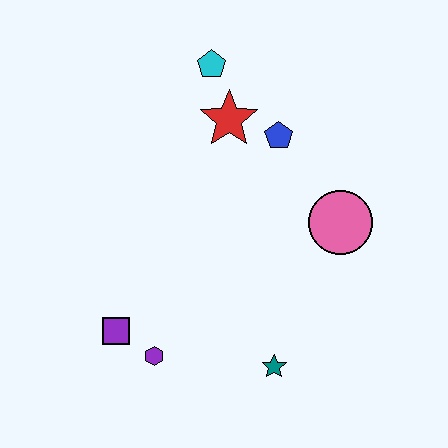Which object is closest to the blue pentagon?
The red star is closest to the blue pentagon.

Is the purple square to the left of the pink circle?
Yes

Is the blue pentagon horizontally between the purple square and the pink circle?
Yes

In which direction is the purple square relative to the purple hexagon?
The purple square is to the left of the purple hexagon.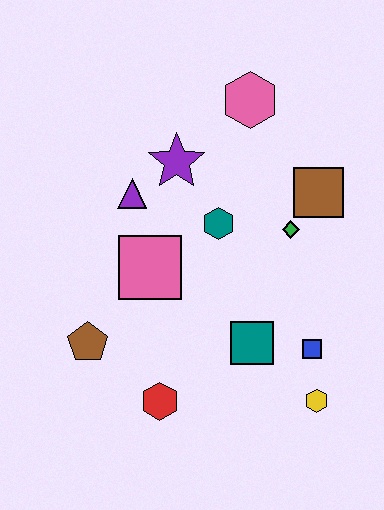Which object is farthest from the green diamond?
The brown pentagon is farthest from the green diamond.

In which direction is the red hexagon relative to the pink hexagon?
The red hexagon is below the pink hexagon.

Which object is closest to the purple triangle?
The purple star is closest to the purple triangle.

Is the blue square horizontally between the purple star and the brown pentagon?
No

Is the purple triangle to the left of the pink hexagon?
Yes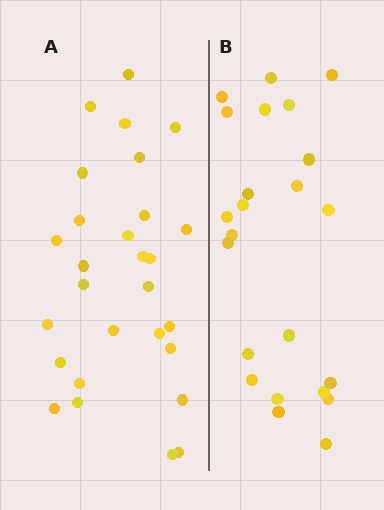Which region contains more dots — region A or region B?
Region A (the left region) has more dots.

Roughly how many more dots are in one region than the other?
Region A has about 5 more dots than region B.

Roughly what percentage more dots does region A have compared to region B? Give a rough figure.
About 20% more.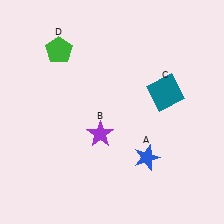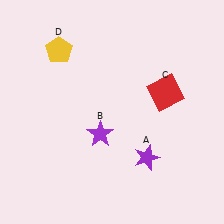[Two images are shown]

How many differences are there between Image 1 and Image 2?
There are 3 differences between the two images.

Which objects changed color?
A changed from blue to purple. C changed from teal to red. D changed from green to yellow.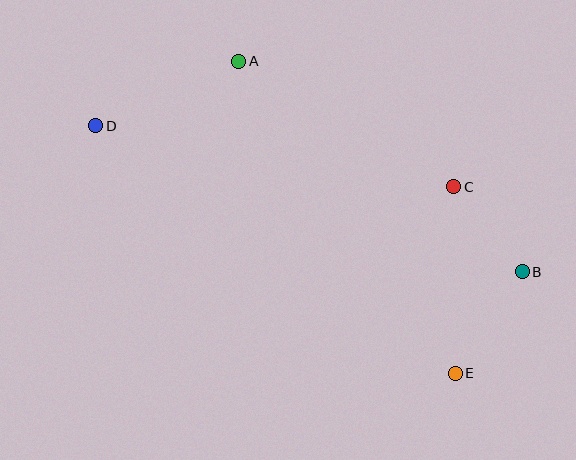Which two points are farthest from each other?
Points B and D are farthest from each other.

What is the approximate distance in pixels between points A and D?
The distance between A and D is approximately 157 pixels.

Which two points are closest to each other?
Points B and C are closest to each other.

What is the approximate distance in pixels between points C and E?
The distance between C and E is approximately 186 pixels.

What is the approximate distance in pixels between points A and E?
The distance between A and E is approximately 380 pixels.